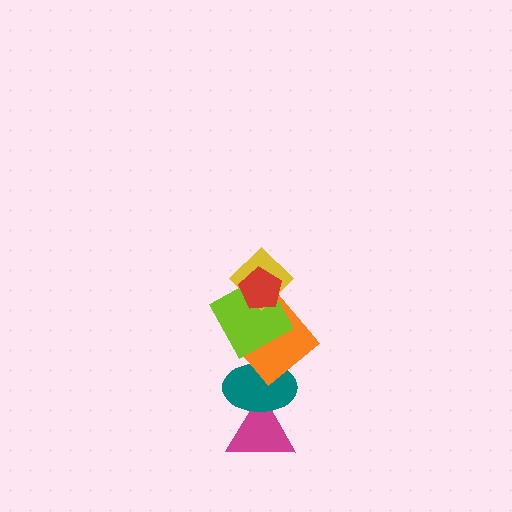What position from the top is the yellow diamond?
The yellow diamond is 2nd from the top.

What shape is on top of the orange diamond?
The lime square is on top of the orange diamond.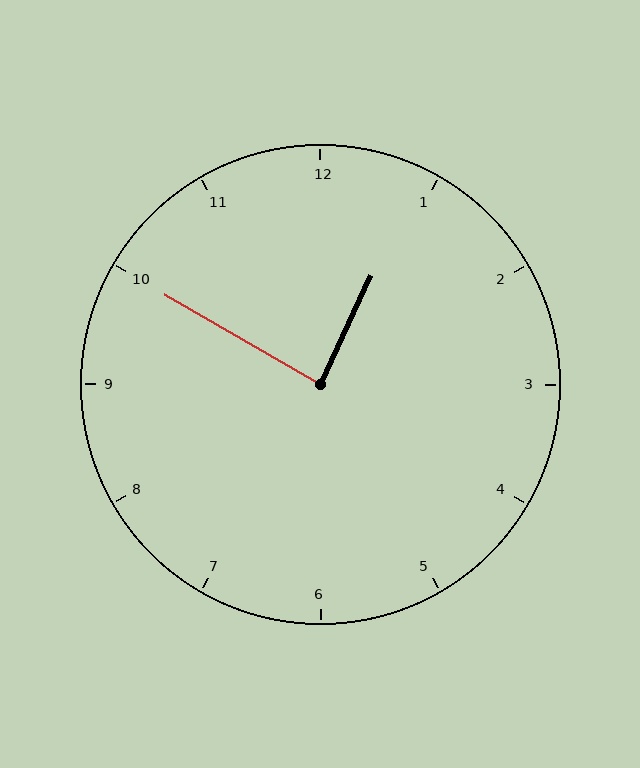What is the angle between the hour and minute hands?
Approximately 85 degrees.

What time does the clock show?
12:50.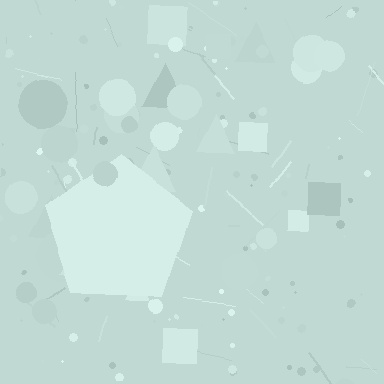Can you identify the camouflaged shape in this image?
The camouflaged shape is a pentagon.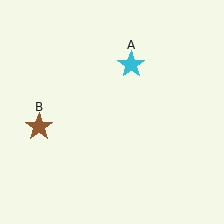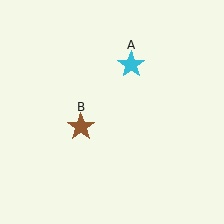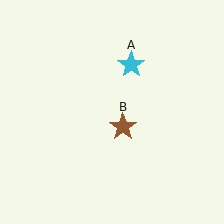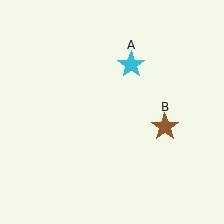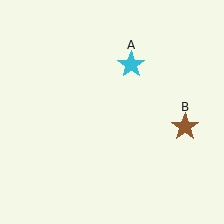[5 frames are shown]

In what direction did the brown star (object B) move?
The brown star (object B) moved right.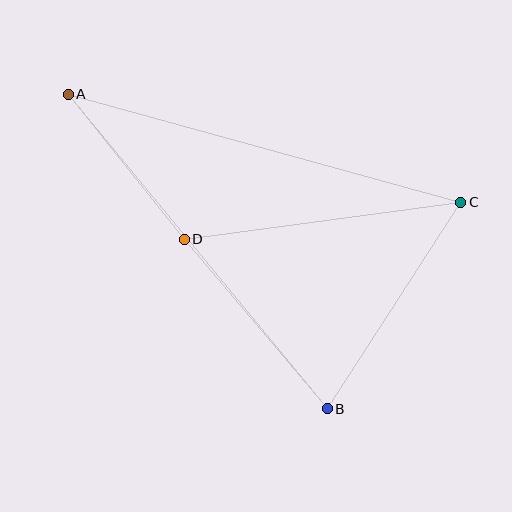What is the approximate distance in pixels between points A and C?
The distance between A and C is approximately 407 pixels.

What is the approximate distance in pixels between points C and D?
The distance between C and D is approximately 279 pixels.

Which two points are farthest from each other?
Points A and B are farthest from each other.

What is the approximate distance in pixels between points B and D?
The distance between B and D is approximately 222 pixels.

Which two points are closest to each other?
Points A and D are closest to each other.